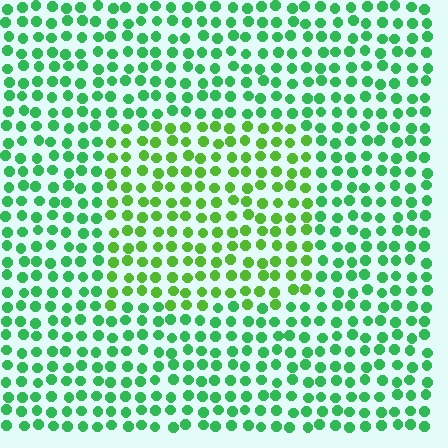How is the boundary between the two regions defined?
The boundary is defined purely by a slight shift in hue (about 31 degrees). Spacing, size, and orientation are identical on both sides.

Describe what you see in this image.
The image is filled with small green elements in a uniform arrangement. A rectangle-shaped region is visible where the elements are tinted to a slightly different hue, forming a subtle color boundary.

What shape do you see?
I see a rectangle.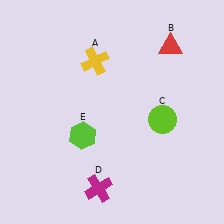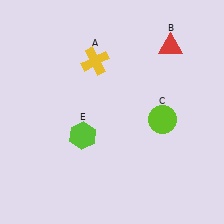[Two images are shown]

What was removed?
The magenta cross (D) was removed in Image 2.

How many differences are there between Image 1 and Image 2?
There is 1 difference between the two images.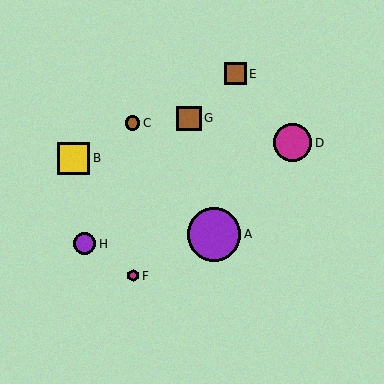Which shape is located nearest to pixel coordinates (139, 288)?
The magenta hexagon (labeled F) at (133, 276) is nearest to that location.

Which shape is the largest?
The purple circle (labeled A) is the largest.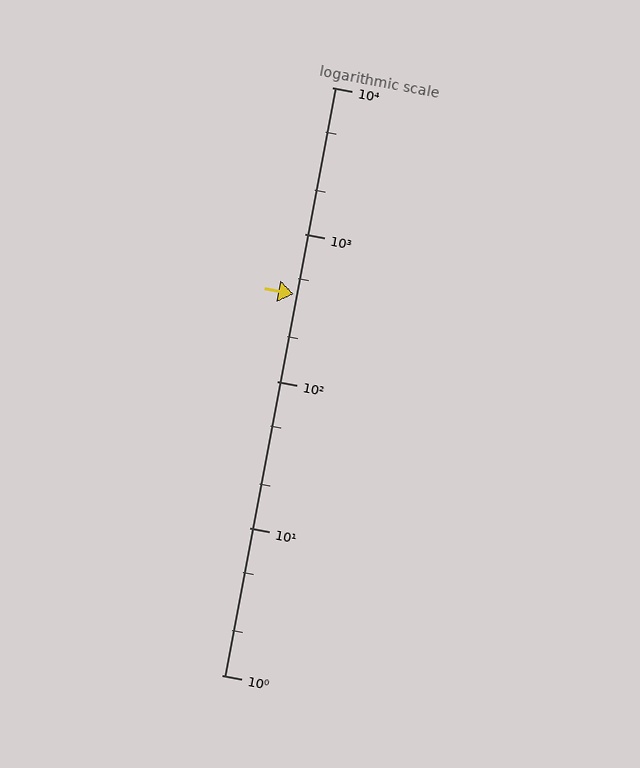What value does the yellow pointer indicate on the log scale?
The pointer indicates approximately 390.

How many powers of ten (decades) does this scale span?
The scale spans 4 decades, from 1 to 10000.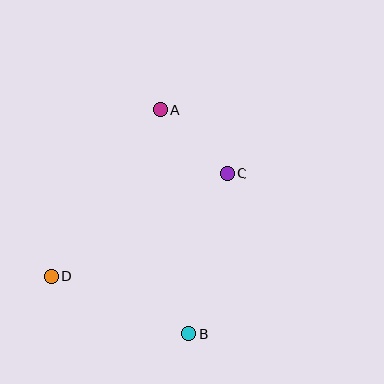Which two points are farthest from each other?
Points A and B are farthest from each other.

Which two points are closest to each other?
Points A and C are closest to each other.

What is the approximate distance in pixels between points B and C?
The distance between B and C is approximately 164 pixels.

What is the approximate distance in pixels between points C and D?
The distance between C and D is approximately 203 pixels.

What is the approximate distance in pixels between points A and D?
The distance between A and D is approximately 199 pixels.